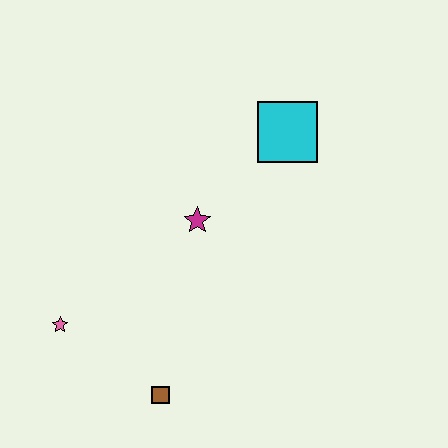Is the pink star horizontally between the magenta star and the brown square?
No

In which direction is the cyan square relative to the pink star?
The cyan square is to the right of the pink star.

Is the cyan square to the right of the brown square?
Yes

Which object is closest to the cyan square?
The magenta star is closest to the cyan square.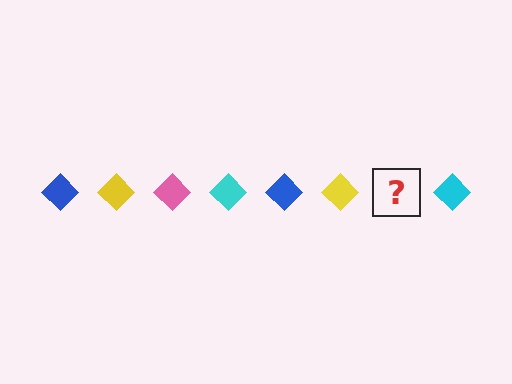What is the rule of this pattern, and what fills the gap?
The rule is that the pattern cycles through blue, yellow, pink, cyan diamonds. The gap should be filled with a pink diamond.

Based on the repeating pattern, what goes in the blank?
The blank should be a pink diamond.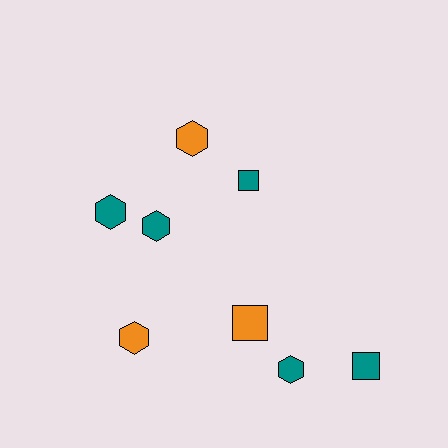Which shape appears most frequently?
Hexagon, with 5 objects.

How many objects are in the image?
There are 8 objects.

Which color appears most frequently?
Teal, with 5 objects.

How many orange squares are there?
There is 1 orange square.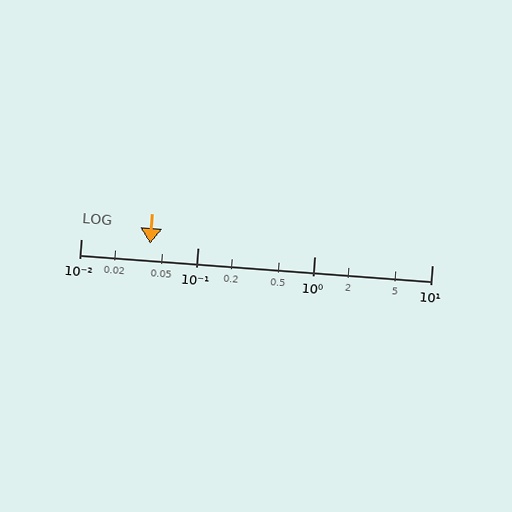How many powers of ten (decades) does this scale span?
The scale spans 3 decades, from 0.01 to 10.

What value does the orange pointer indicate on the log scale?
The pointer indicates approximately 0.039.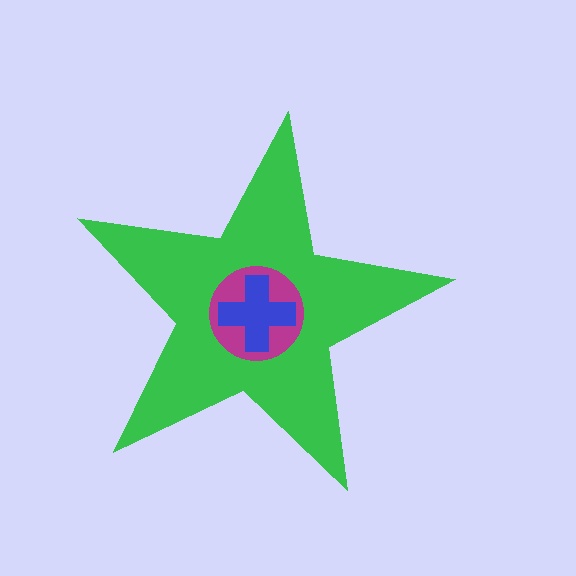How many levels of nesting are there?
3.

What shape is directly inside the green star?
The magenta circle.